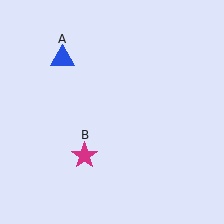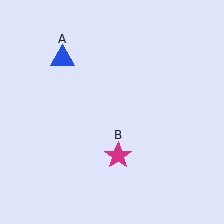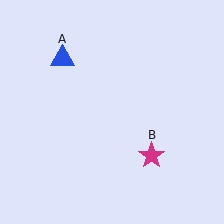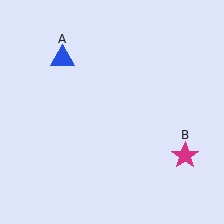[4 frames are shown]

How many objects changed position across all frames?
1 object changed position: magenta star (object B).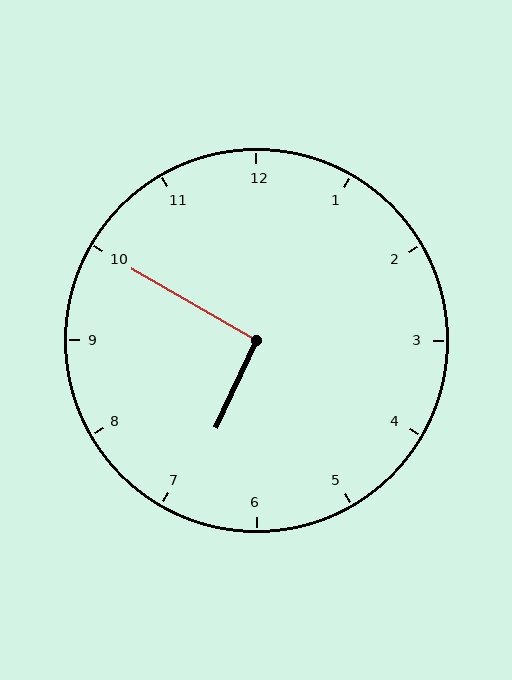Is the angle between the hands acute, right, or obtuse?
It is right.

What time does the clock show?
6:50.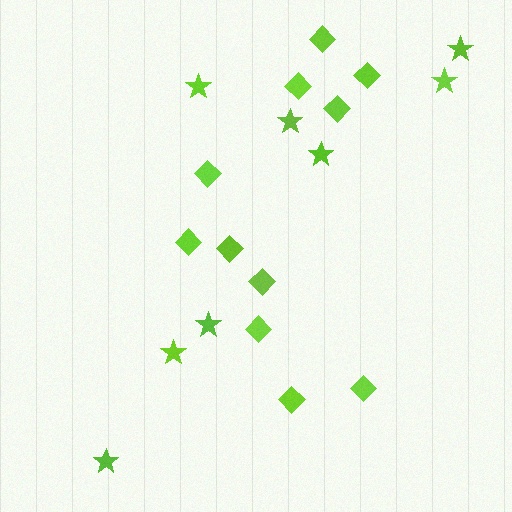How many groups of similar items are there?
There are 2 groups: one group of diamonds (11) and one group of stars (8).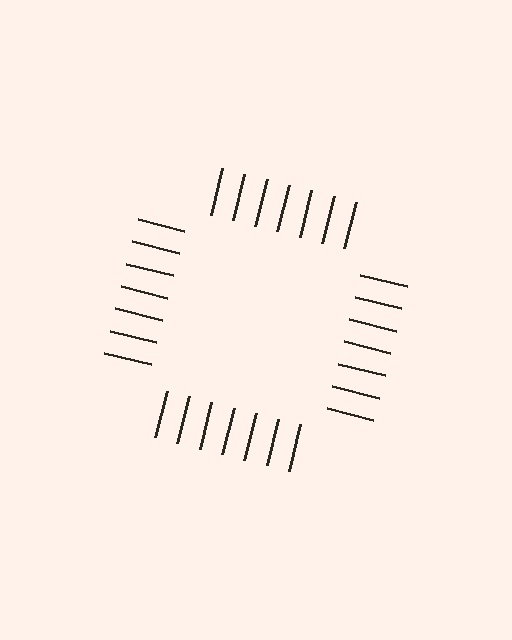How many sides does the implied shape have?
4 sides — the line-ends trace a square.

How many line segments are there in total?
28 — 7 along each of the 4 edges.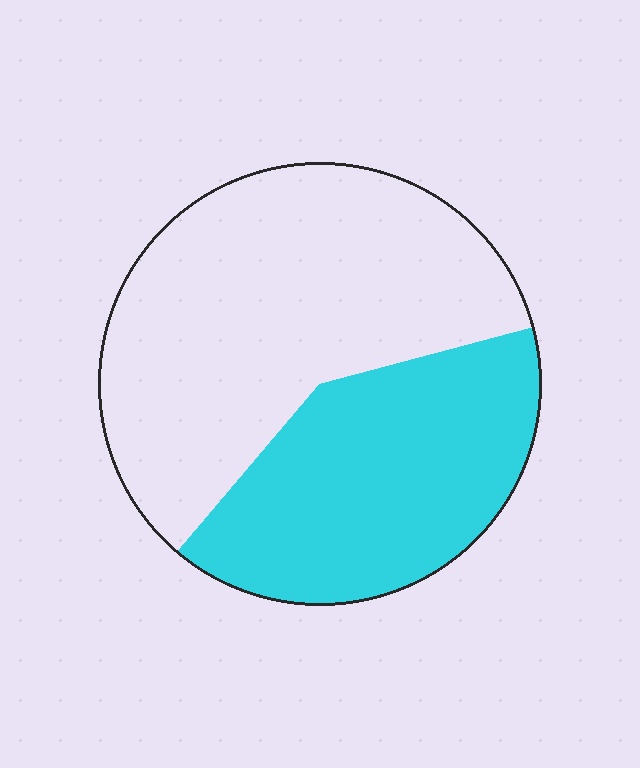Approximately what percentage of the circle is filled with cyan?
Approximately 40%.